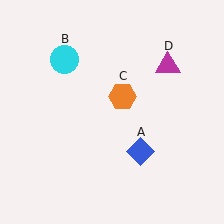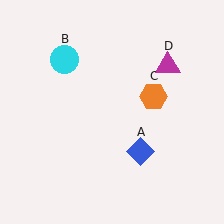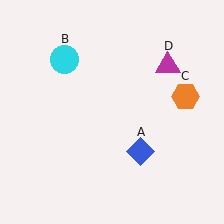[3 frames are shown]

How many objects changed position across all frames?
1 object changed position: orange hexagon (object C).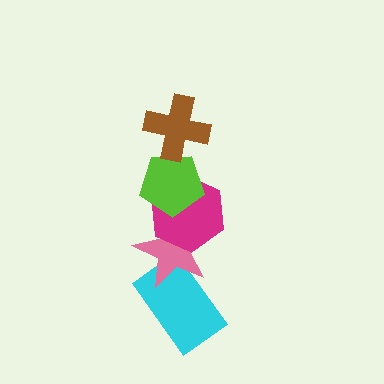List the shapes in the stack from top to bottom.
From top to bottom: the brown cross, the lime pentagon, the magenta hexagon, the pink star, the cyan rectangle.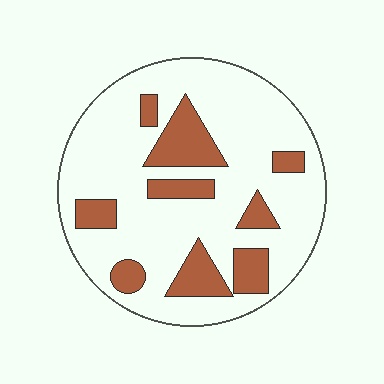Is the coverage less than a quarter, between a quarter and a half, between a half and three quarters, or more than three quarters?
Less than a quarter.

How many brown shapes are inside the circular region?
9.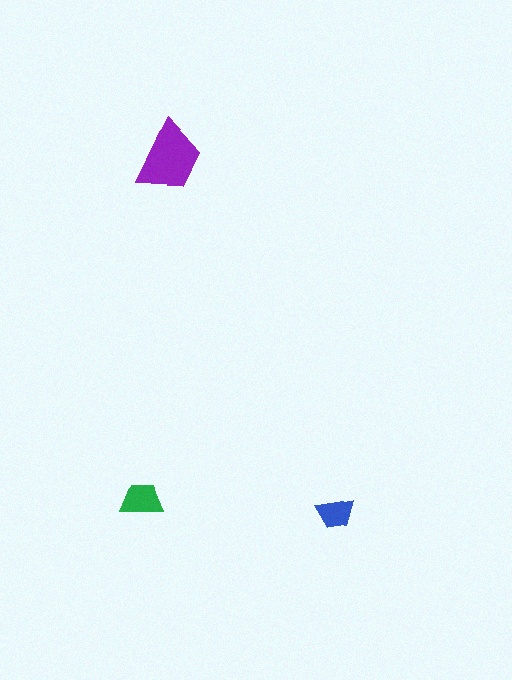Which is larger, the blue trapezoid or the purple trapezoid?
The purple one.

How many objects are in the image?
There are 3 objects in the image.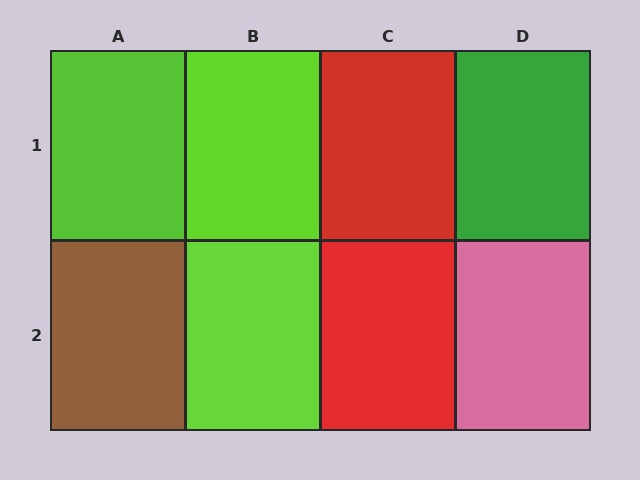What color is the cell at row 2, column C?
Red.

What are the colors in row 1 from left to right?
Lime, lime, red, green.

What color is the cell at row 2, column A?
Brown.